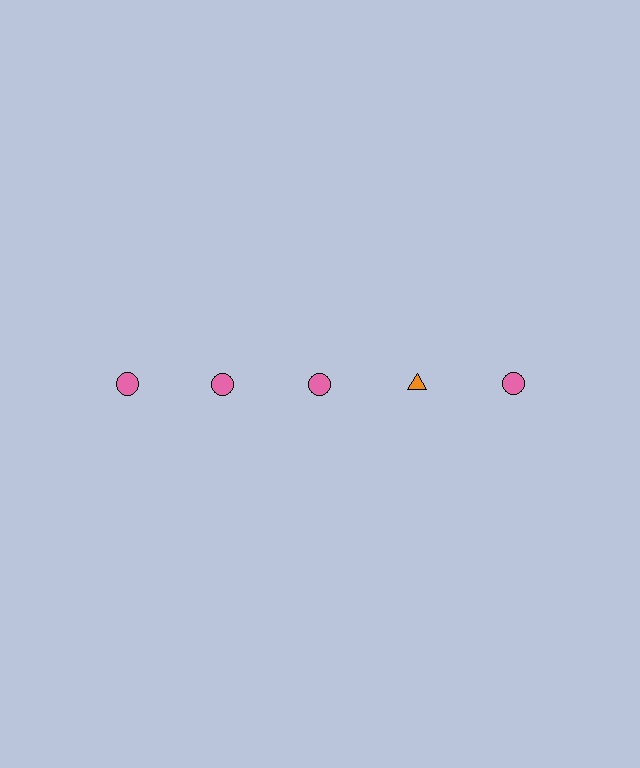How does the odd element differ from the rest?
It differs in both color (orange instead of pink) and shape (triangle instead of circle).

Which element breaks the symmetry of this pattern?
The orange triangle in the top row, second from right column breaks the symmetry. All other shapes are pink circles.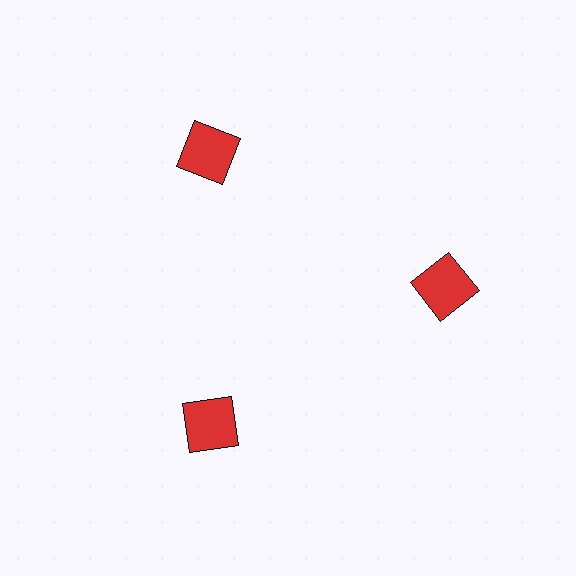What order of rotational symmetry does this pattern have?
This pattern has 3-fold rotational symmetry.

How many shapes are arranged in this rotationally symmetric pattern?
There are 3 shapes, arranged in 3 groups of 1.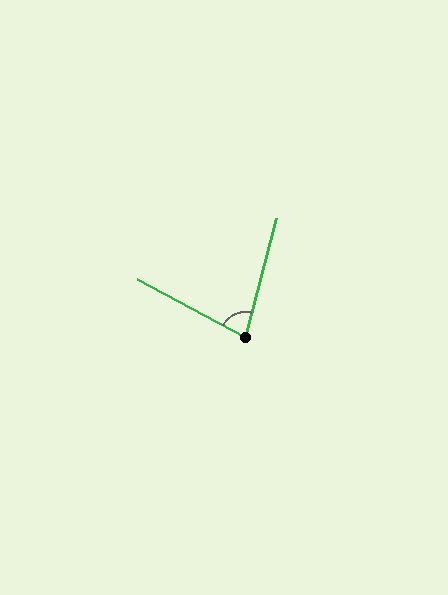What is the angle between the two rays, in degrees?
Approximately 77 degrees.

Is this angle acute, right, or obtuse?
It is acute.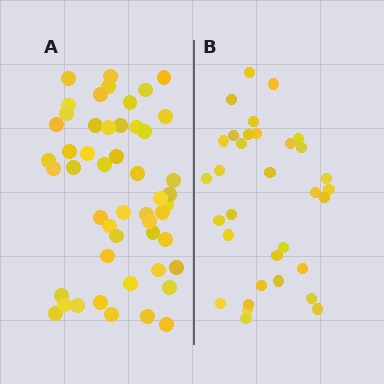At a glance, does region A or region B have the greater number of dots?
Region A (the left region) has more dots.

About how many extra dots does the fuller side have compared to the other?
Region A has approximately 15 more dots than region B.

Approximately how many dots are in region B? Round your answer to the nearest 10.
About 30 dots. (The exact count is 33, which rounds to 30.)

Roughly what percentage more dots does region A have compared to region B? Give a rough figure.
About 50% more.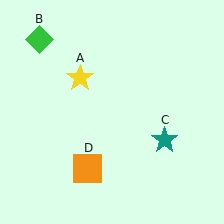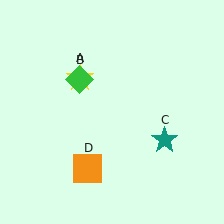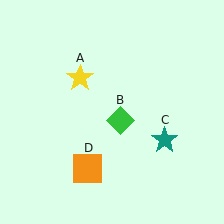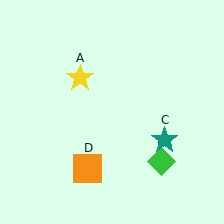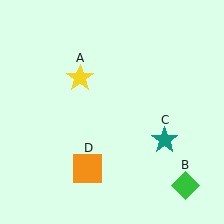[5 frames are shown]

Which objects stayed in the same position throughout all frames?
Yellow star (object A) and teal star (object C) and orange square (object D) remained stationary.